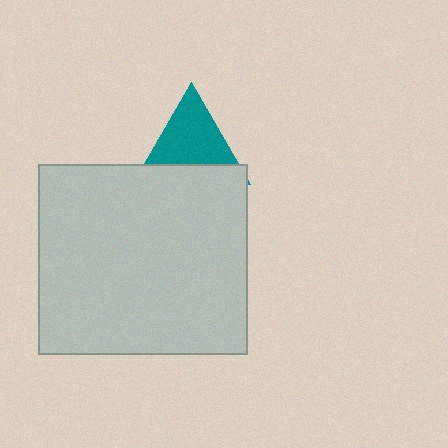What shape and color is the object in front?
The object in front is a light gray rectangle.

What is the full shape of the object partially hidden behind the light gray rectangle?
The partially hidden object is a teal triangle.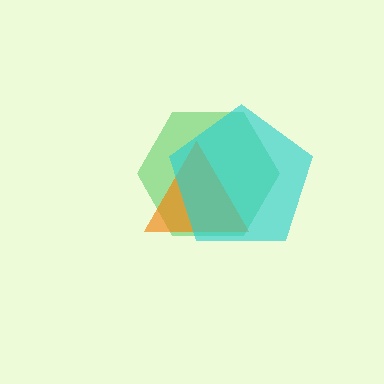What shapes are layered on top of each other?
The layered shapes are: a green hexagon, an orange triangle, a cyan pentagon.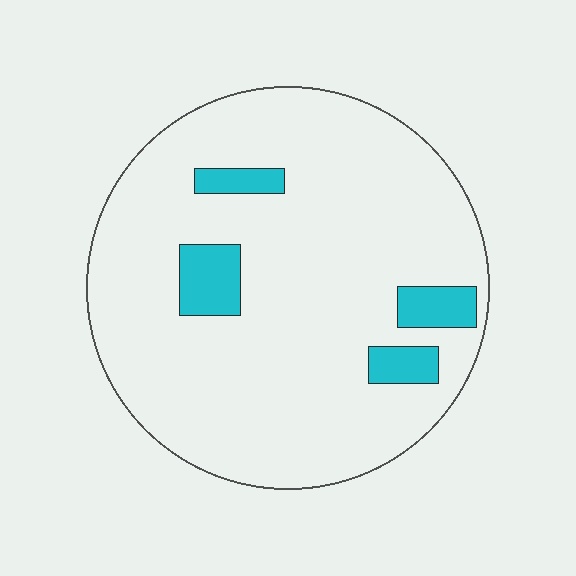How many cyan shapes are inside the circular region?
4.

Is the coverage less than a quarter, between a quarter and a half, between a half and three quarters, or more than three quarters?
Less than a quarter.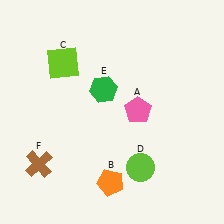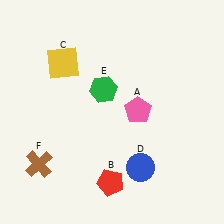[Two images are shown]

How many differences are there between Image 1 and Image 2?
There are 3 differences between the two images.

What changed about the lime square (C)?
In Image 1, C is lime. In Image 2, it changed to yellow.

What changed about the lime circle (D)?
In Image 1, D is lime. In Image 2, it changed to blue.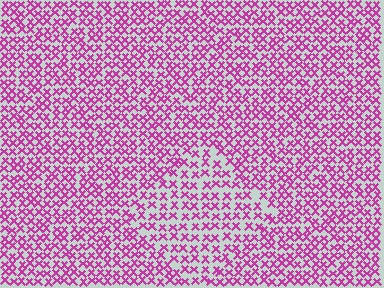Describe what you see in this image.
The image contains small magenta elements arranged at two different densities. A diamond-shaped region is visible where the elements are less densely packed than the surrounding area.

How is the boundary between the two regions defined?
The boundary is defined by a change in element density (approximately 1.5x ratio). All elements are the same color, size, and shape.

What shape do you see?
I see a diamond.